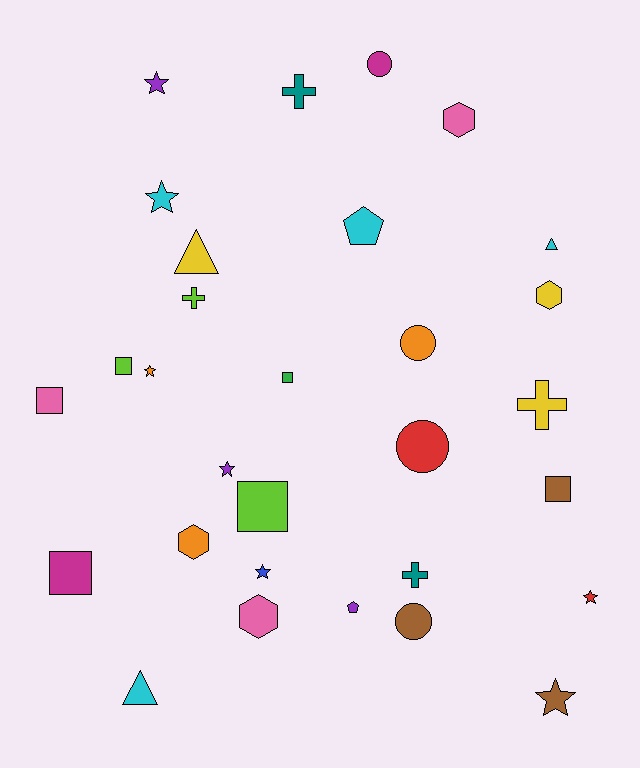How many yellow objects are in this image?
There are 3 yellow objects.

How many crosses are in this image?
There are 4 crosses.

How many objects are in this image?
There are 30 objects.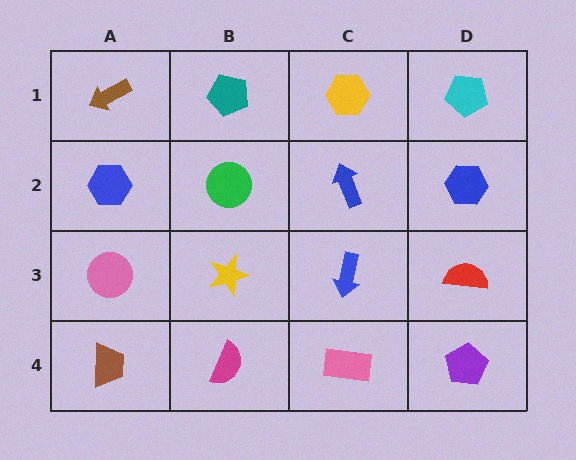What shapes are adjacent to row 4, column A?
A pink circle (row 3, column A), a magenta semicircle (row 4, column B).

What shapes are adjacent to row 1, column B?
A green circle (row 2, column B), a brown arrow (row 1, column A), a yellow hexagon (row 1, column C).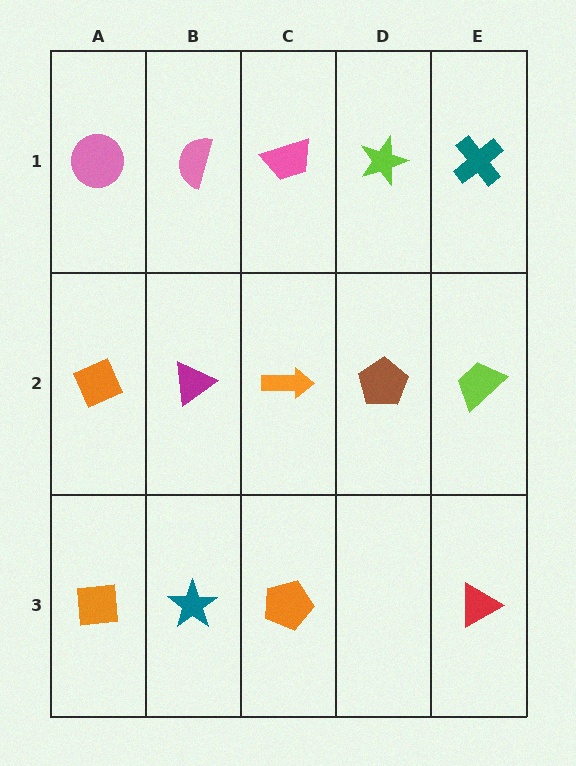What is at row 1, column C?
A pink trapezoid.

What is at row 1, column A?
A pink circle.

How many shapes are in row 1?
5 shapes.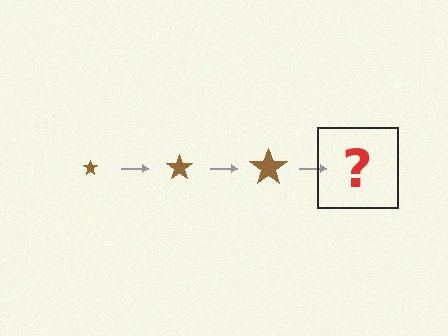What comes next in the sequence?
The next element should be a brown star, larger than the previous one.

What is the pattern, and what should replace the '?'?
The pattern is that the star gets progressively larger each step. The '?' should be a brown star, larger than the previous one.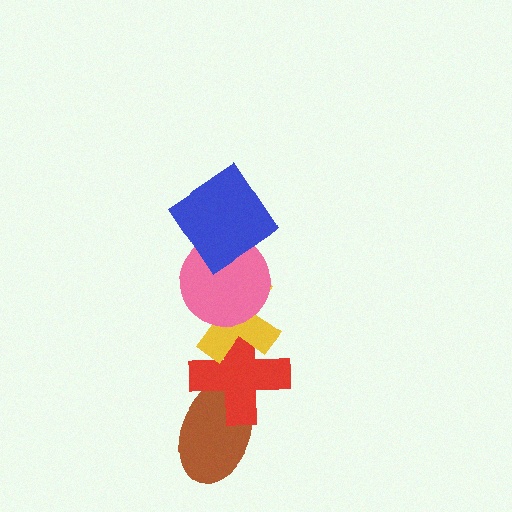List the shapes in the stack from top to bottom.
From top to bottom: the blue diamond, the pink circle, the yellow cross, the red cross, the brown ellipse.